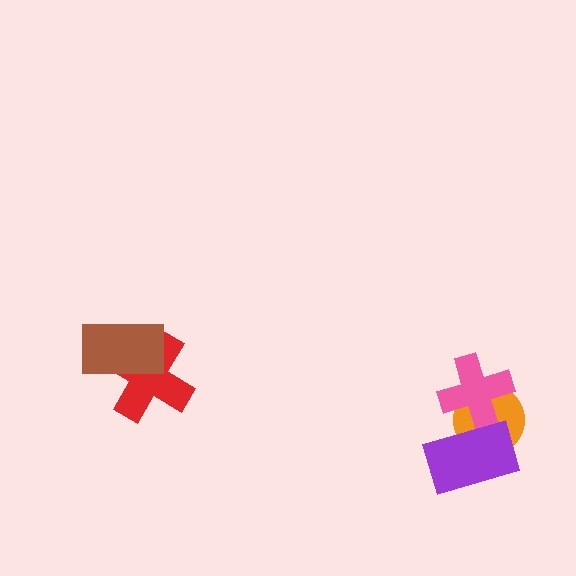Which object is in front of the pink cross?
The purple rectangle is in front of the pink cross.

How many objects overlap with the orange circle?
2 objects overlap with the orange circle.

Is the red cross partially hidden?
Yes, it is partially covered by another shape.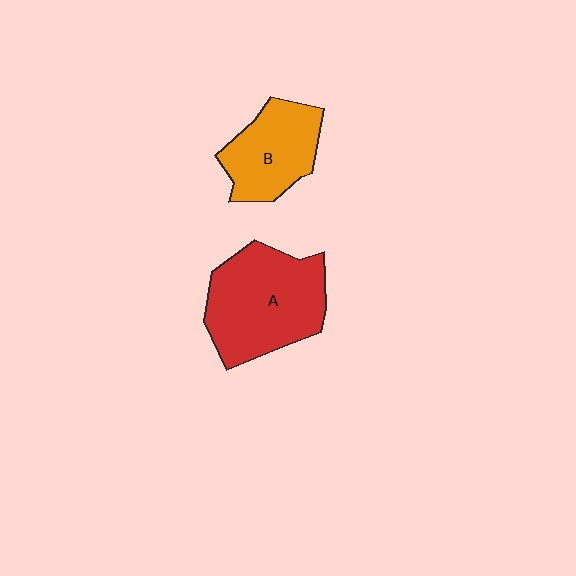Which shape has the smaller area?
Shape B (orange).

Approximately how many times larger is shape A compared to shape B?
Approximately 1.5 times.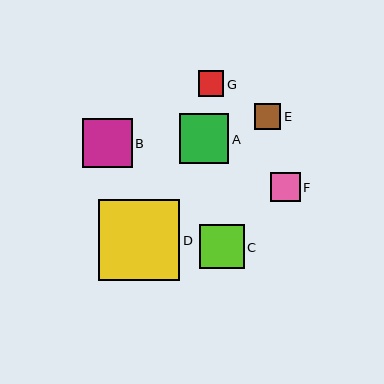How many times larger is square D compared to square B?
Square D is approximately 1.6 times the size of square B.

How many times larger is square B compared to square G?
Square B is approximately 1.9 times the size of square G.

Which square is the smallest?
Square G is the smallest with a size of approximately 26 pixels.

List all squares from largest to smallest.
From largest to smallest: D, B, A, C, F, E, G.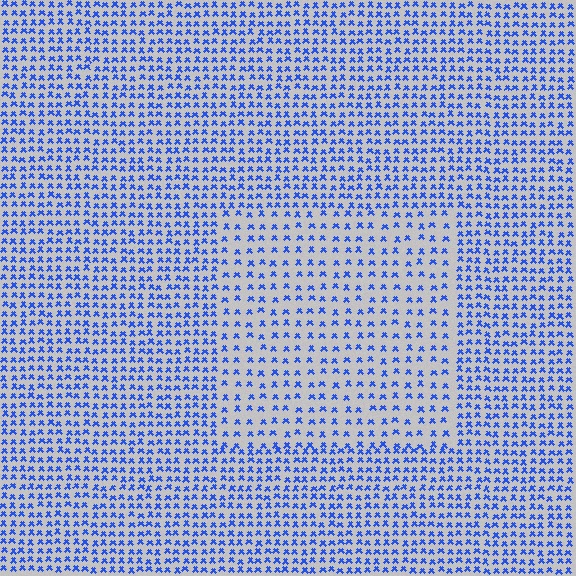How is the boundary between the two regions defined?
The boundary is defined by a change in element density (approximately 1.8x ratio). All elements are the same color, size, and shape.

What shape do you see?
I see a rectangle.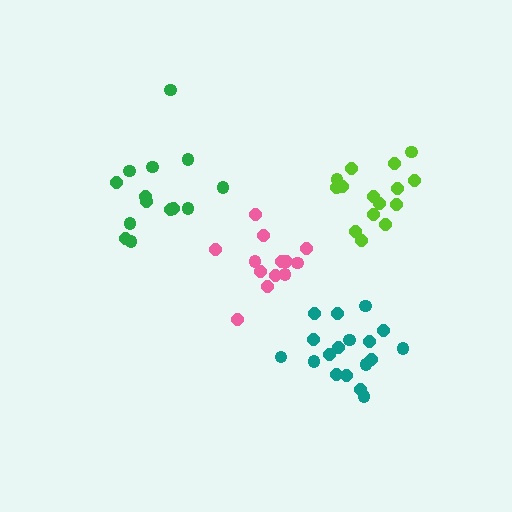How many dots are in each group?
Group 1: 15 dots, Group 2: 14 dots, Group 3: 13 dots, Group 4: 18 dots (60 total).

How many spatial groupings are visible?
There are 4 spatial groupings.